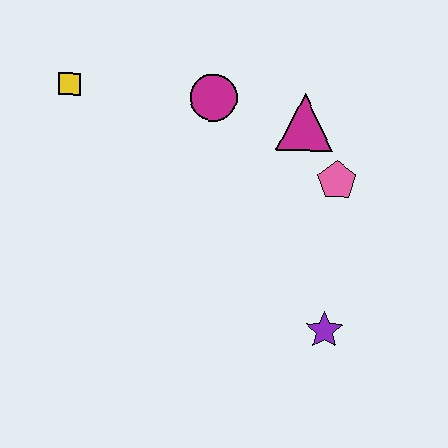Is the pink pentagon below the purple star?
No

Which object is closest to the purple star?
The pink pentagon is closest to the purple star.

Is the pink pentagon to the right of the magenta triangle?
Yes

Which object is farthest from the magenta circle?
The purple star is farthest from the magenta circle.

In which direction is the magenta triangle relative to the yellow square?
The magenta triangle is to the right of the yellow square.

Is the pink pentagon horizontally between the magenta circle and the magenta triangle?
No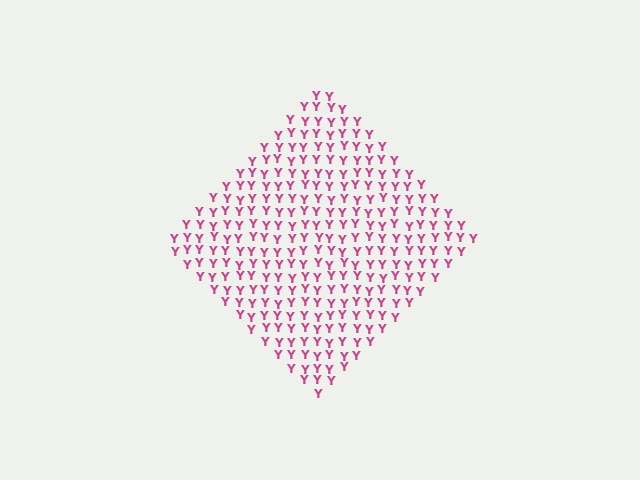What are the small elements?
The small elements are letter Y's.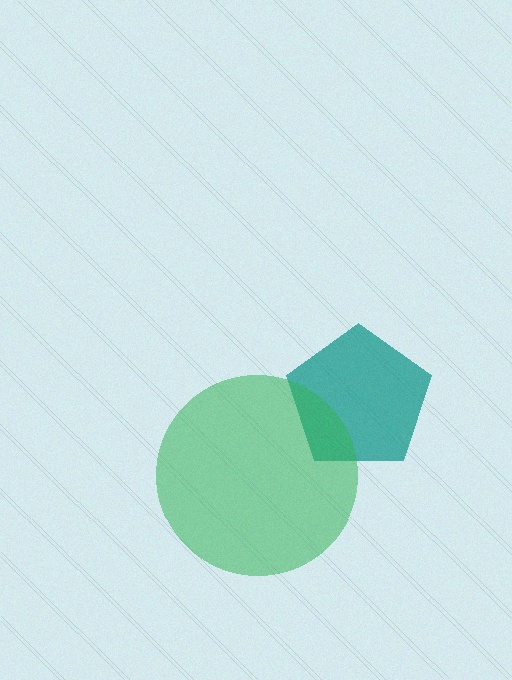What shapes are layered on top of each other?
The layered shapes are: a teal pentagon, a green circle.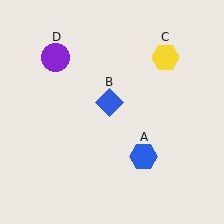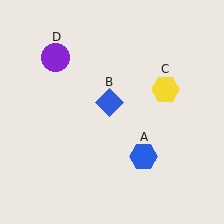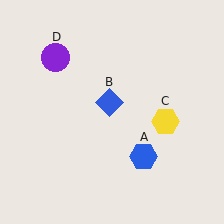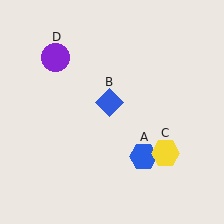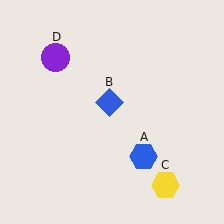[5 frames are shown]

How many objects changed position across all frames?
1 object changed position: yellow hexagon (object C).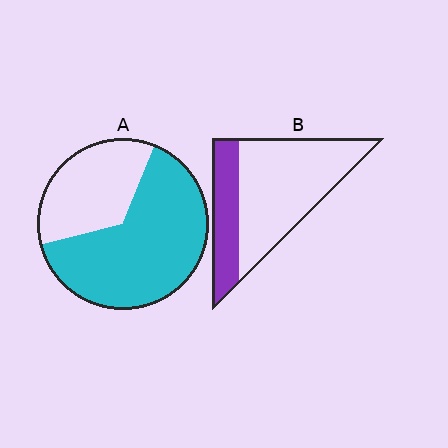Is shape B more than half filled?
No.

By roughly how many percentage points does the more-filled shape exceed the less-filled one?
By roughly 35 percentage points (A over B).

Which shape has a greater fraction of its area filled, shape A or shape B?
Shape A.